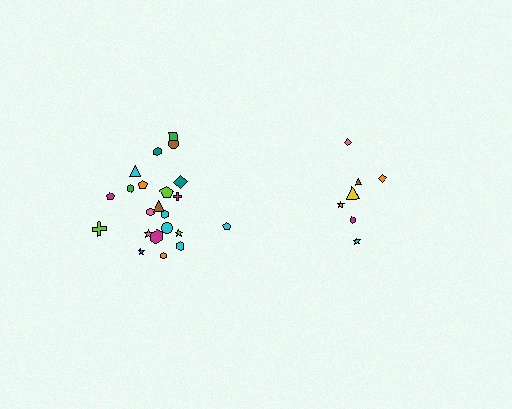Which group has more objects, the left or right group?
The left group.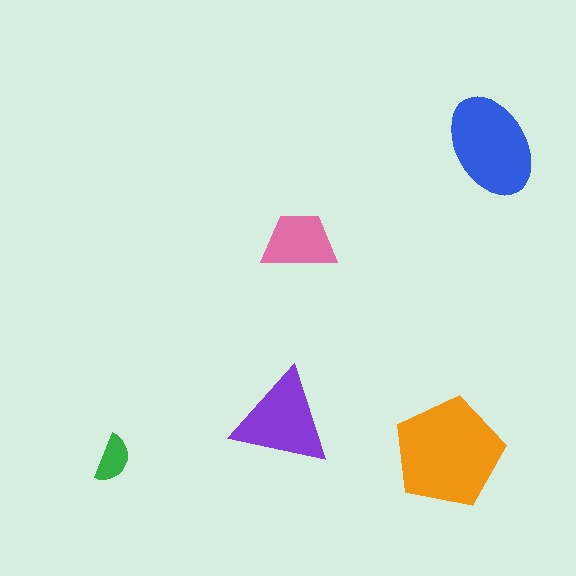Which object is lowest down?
The green semicircle is bottommost.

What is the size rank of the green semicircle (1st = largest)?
5th.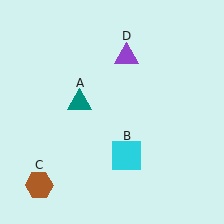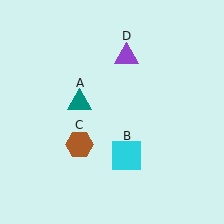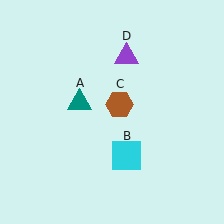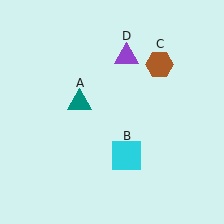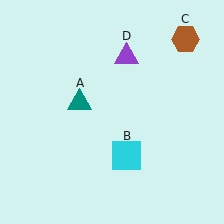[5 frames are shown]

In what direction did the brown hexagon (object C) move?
The brown hexagon (object C) moved up and to the right.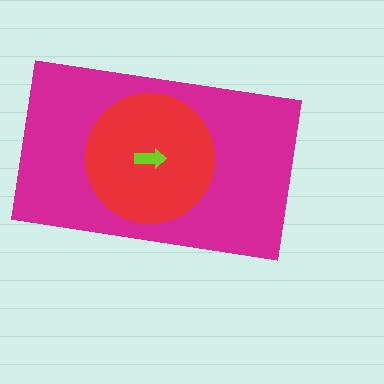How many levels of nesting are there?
3.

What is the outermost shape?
The magenta rectangle.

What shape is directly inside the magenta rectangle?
The red circle.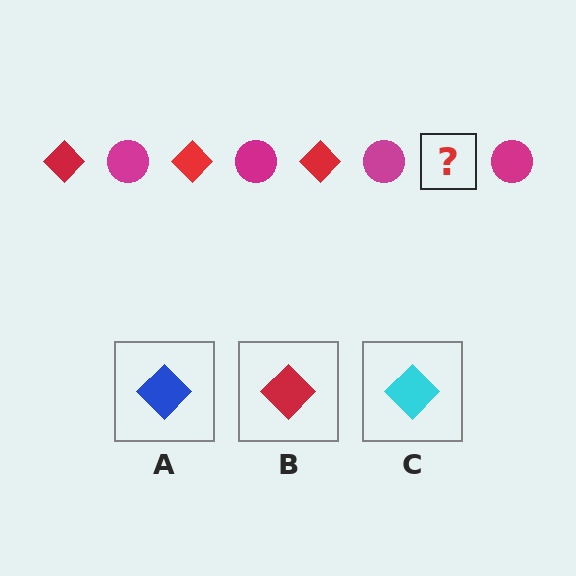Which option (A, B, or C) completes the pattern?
B.